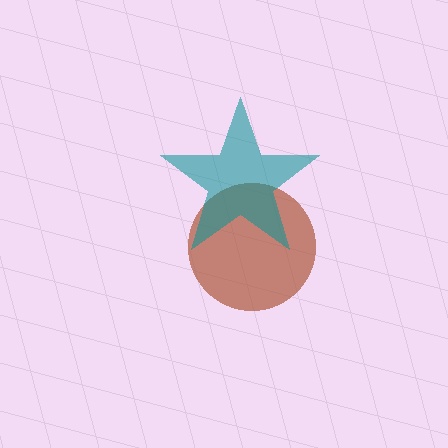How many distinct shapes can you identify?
There are 2 distinct shapes: a brown circle, a teal star.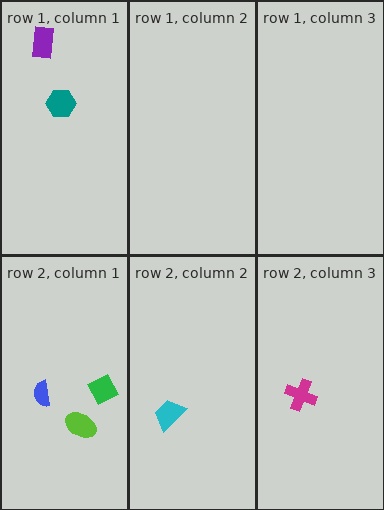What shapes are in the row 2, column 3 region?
The magenta cross.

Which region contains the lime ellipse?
The row 2, column 1 region.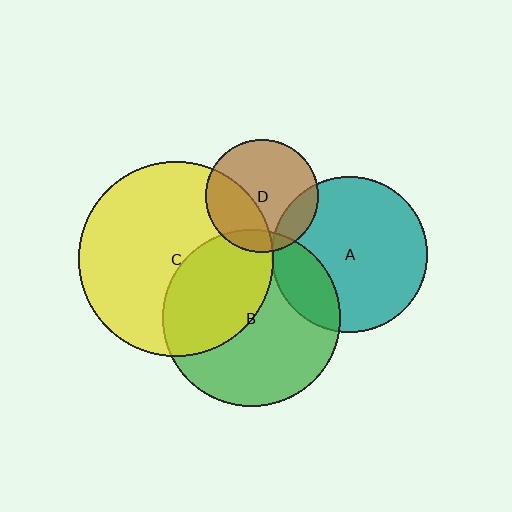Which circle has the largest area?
Circle C (yellow).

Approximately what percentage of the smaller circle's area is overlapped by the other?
Approximately 15%.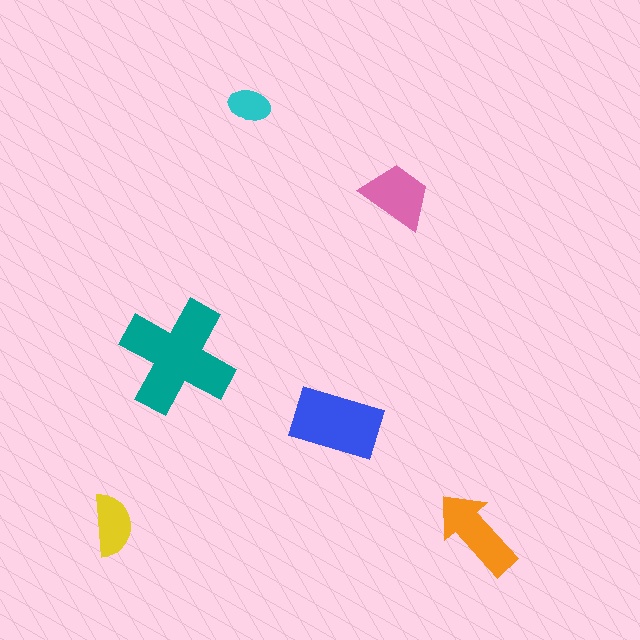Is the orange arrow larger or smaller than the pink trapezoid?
Larger.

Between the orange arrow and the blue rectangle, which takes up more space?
The blue rectangle.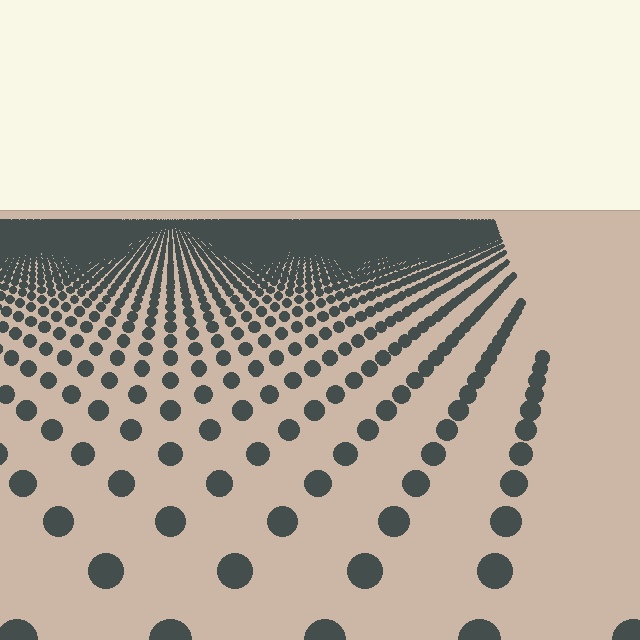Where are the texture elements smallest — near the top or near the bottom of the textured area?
Near the top.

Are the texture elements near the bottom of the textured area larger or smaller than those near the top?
Larger. Near the bottom, elements are closer to the viewer and appear at a bigger on-screen size.